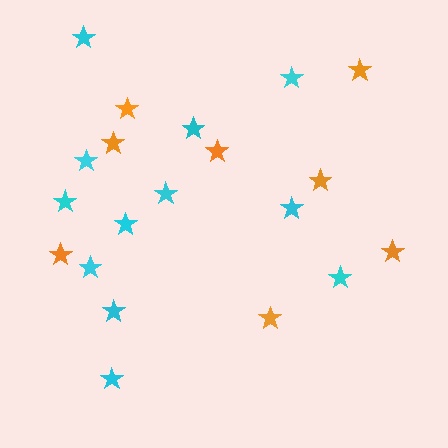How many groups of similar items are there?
There are 2 groups: one group of orange stars (8) and one group of cyan stars (12).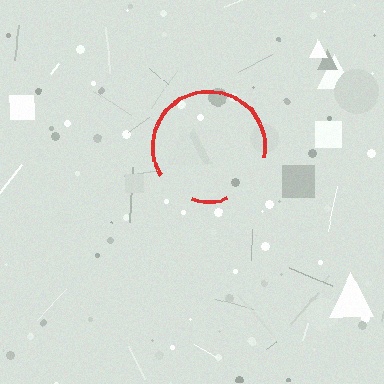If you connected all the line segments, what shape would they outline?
They would outline a circle.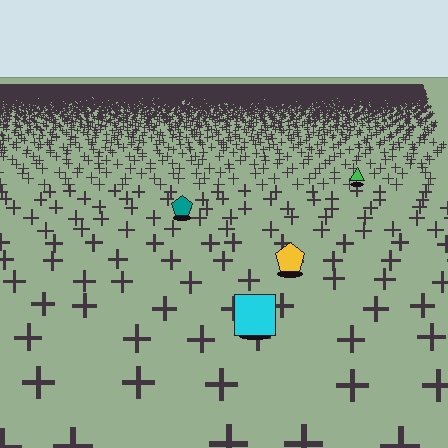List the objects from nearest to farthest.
From nearest to farthest: the cyan square, the yellow pentagon, the teal pentagon, the green triangle.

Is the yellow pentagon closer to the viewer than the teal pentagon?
Yes. The yellow pentagon is closer — you can tell from the texture gradient: the ground texture is coarser near it.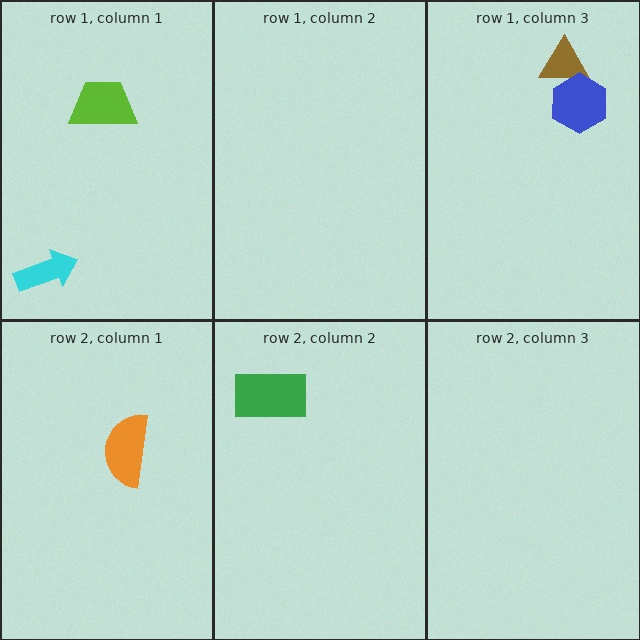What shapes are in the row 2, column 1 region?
The orange semicircle.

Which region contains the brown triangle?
The row 1, column 3 region.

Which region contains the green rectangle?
The row 2, column 2 region.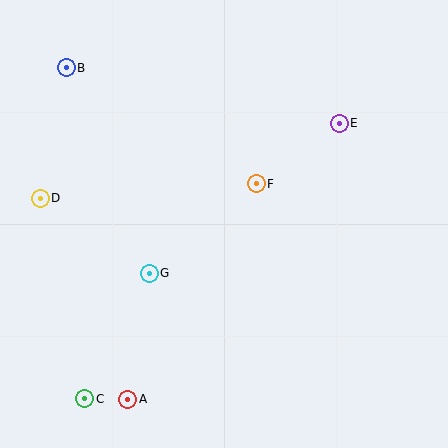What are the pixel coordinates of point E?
Point E is at (339, 123).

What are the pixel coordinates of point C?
Point C is at (85, 399).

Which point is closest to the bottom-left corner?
Point C is closest to the bottom-left corner.